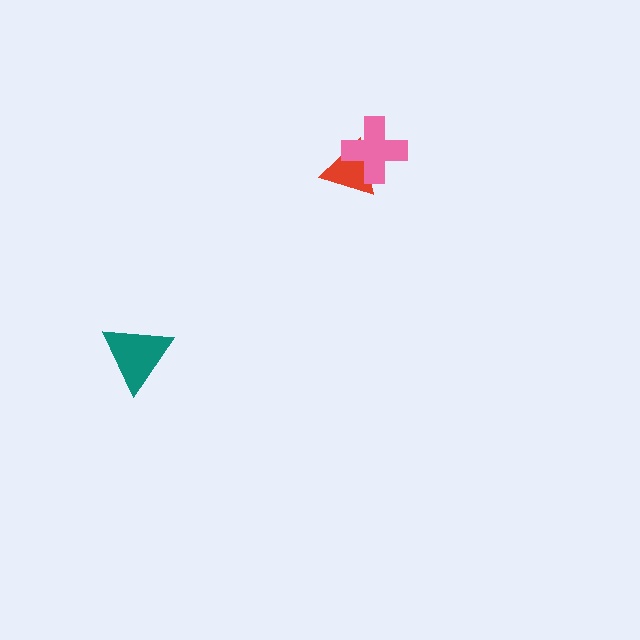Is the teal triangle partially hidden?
No, no other shape covers it.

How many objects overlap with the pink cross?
1 object overlaps with the pink cross.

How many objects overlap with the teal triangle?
0 objects overlap with the teal triangle.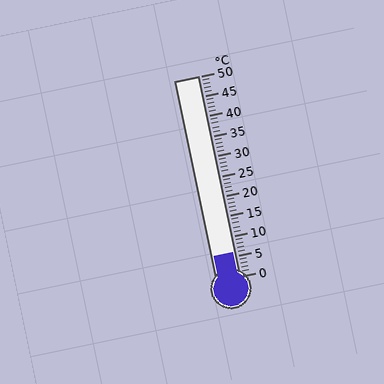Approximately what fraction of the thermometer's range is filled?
The thermometer is filled to approximately 10% of its range.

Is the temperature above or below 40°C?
The temperature is below 40°C.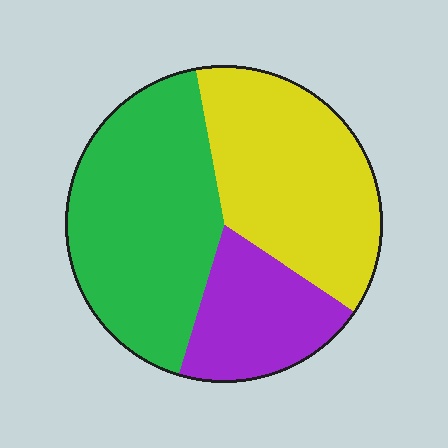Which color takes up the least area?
Purple, at roughly 20%.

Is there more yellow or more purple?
Yellow.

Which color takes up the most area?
Green, at roughly 45%.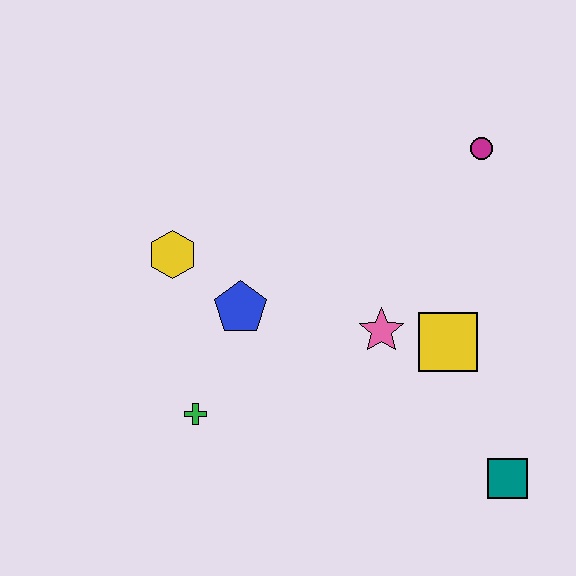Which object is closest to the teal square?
The yellow square is closest to the teal square.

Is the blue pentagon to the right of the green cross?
Yes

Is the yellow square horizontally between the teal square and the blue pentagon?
Yes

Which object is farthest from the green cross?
The magenta circle is farthest from the green cross.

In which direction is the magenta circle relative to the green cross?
The magenta circle is to the right of the green cross.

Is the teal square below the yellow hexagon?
Yes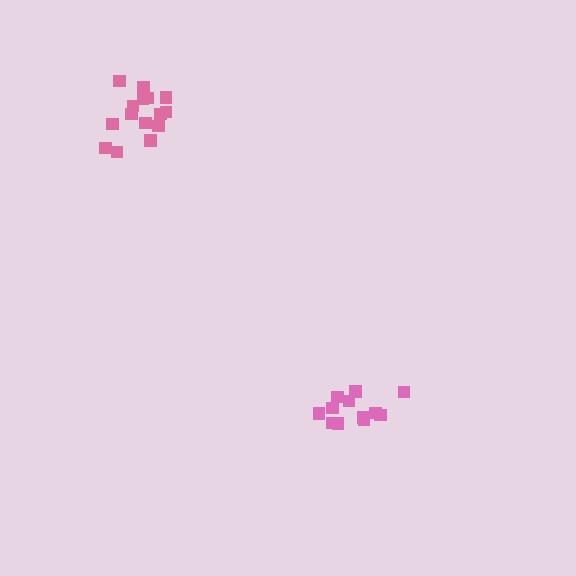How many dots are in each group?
Group 1: 12 dots, Group 2: 15 dots (27 total).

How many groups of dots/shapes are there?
There are 2 groups.